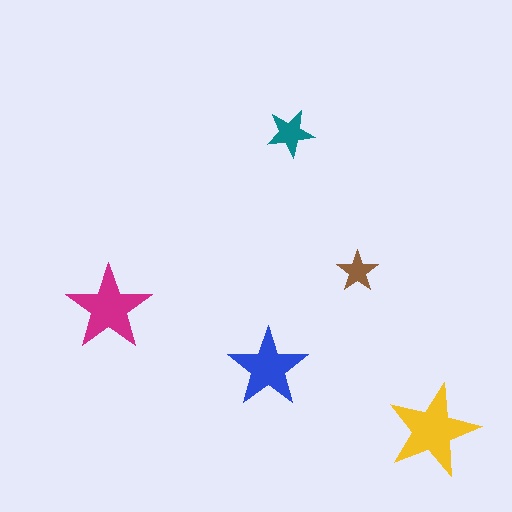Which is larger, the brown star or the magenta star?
The magenta one.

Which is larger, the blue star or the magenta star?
The magenta one.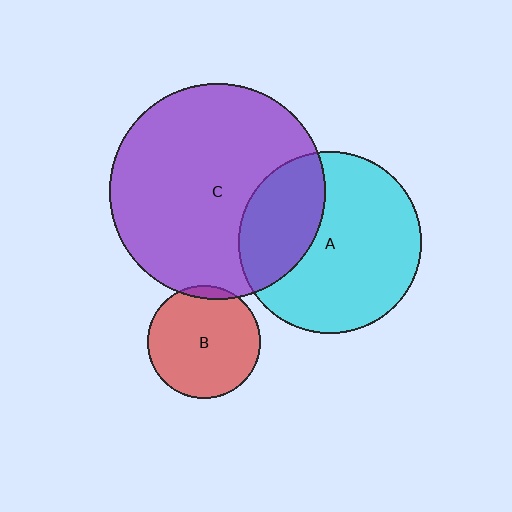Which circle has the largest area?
Circle C (purple).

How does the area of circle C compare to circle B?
Approximately 3.6 times.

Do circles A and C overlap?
Yes.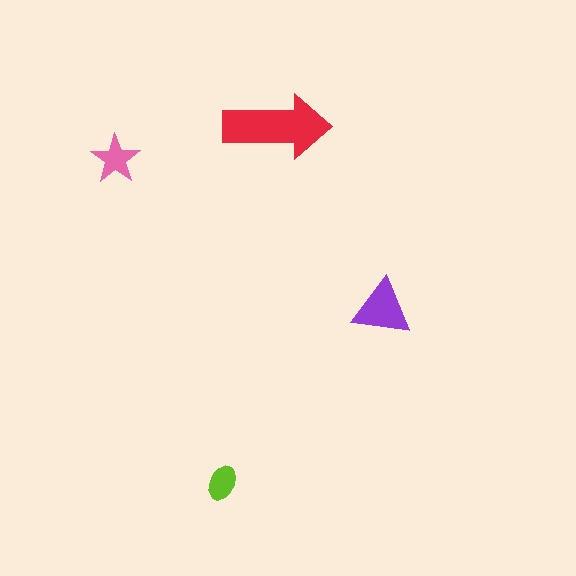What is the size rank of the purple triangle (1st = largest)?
2nd.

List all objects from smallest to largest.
The lime ellipse, the pink star, the purple triangle, the red arrow.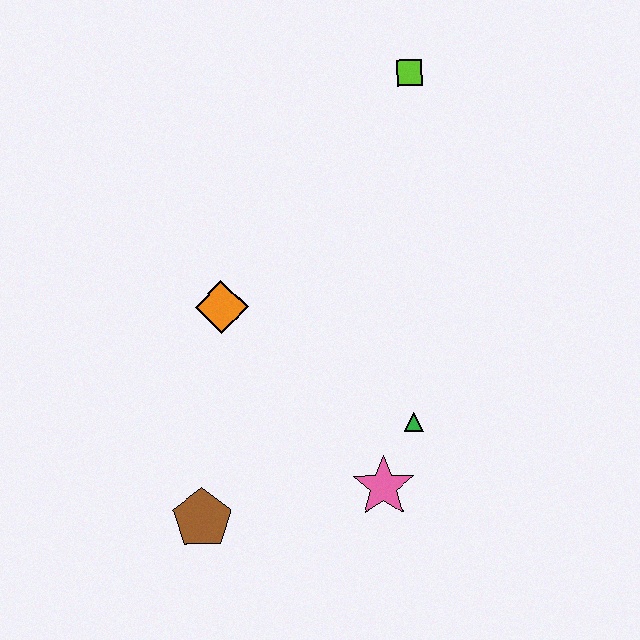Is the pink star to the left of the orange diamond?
No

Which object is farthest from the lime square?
The brown pentagon is farthest from the lime square.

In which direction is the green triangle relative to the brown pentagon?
The green triangle is to the right of the brown pentagon.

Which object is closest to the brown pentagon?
The pink star is closest to the brown pentagon.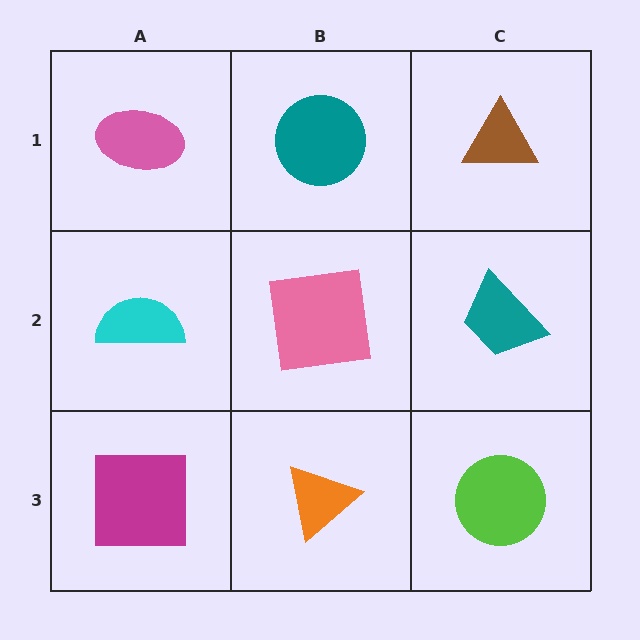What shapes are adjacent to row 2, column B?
A teal circle (row 1, column B), an orange triangle (row 3, column B), a cyan semicircle (row 2, column A), a teal trapezoid (row 2, column C).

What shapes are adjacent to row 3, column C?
A teal trapezoid (row 2, column C), an orange triangle (row 3, column B).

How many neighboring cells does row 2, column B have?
4.